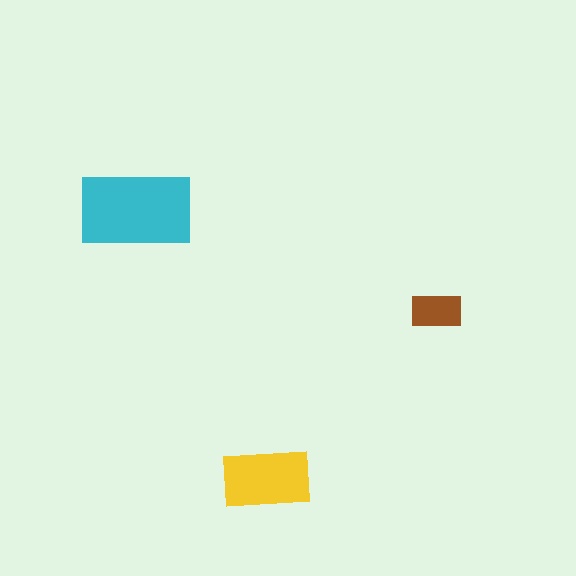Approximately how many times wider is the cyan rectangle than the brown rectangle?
About 2 times wider.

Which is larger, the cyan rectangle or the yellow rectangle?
The cyan one.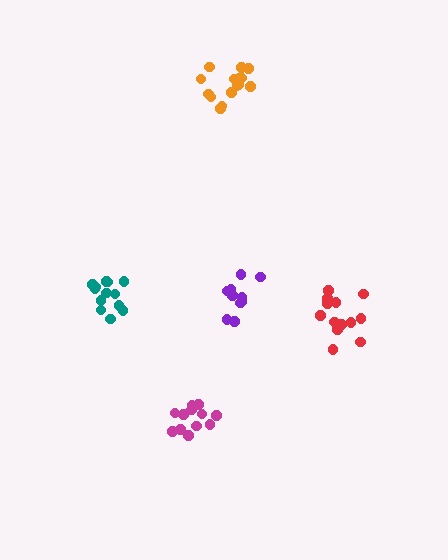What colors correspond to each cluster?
The clusters are colored: magenta, purple, teal, orange, red.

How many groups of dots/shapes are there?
There are 5 groups.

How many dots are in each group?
Group 1: 12 dots, Group 2: 10 dots, Group 3: 13 dots, Group 4: 15 dots, Group 5: 13 dots (63 total).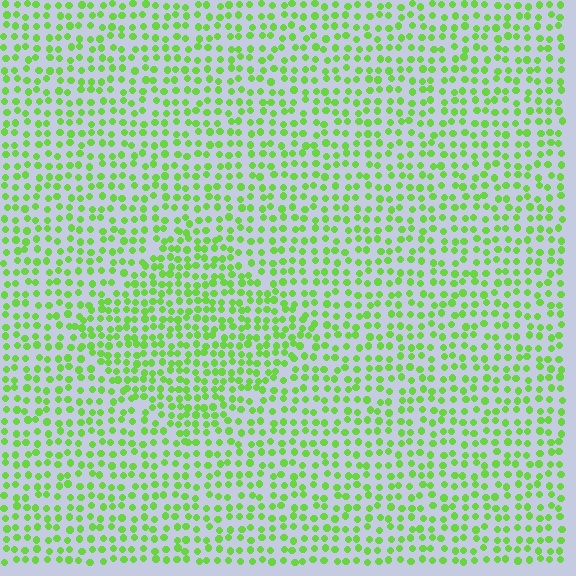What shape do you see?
I see a diamond.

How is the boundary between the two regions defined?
The boundary is defined by a change in element density (approximately 1.5x ratio). All elements are the same color, size, and shape.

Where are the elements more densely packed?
The elements are more densely packed inside the diamond boundary.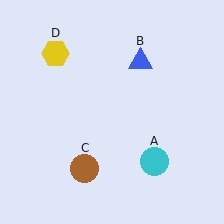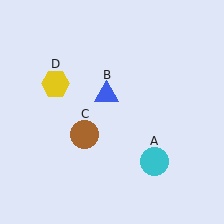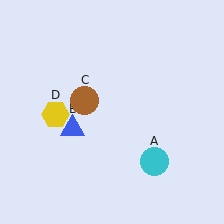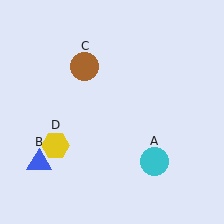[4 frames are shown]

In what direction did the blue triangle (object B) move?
The blue triangle (object B) moved down and to the left.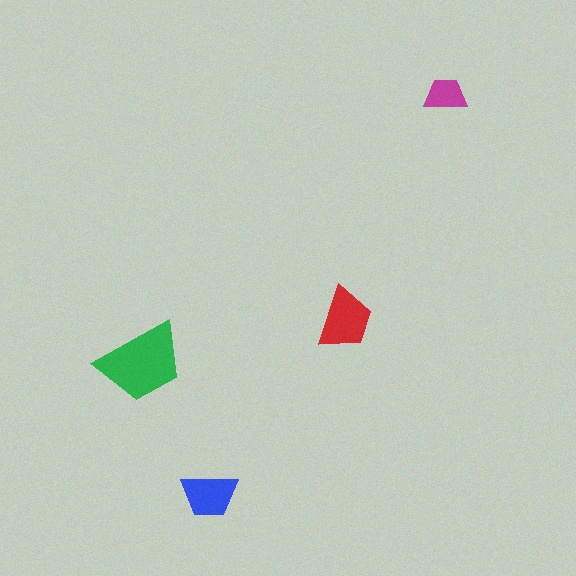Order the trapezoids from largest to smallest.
the green one, the red one, the blue one, the magenta one.